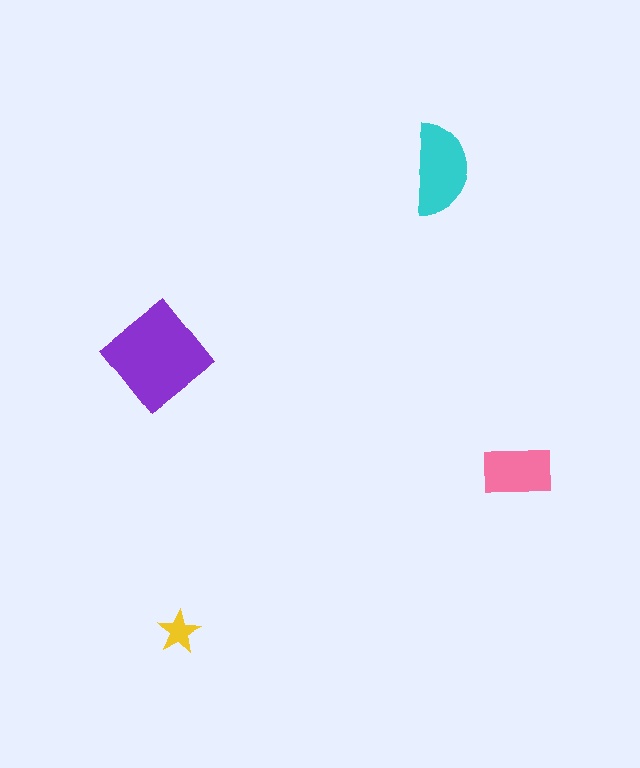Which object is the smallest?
The yellow star.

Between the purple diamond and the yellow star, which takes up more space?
The purple diamond.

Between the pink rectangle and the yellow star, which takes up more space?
The pink rectangle.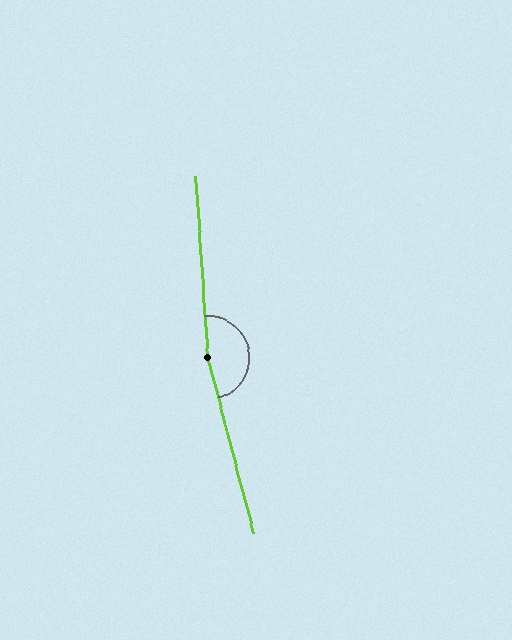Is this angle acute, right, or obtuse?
It is obtuse.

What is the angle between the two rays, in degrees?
Approximately 169 degrees.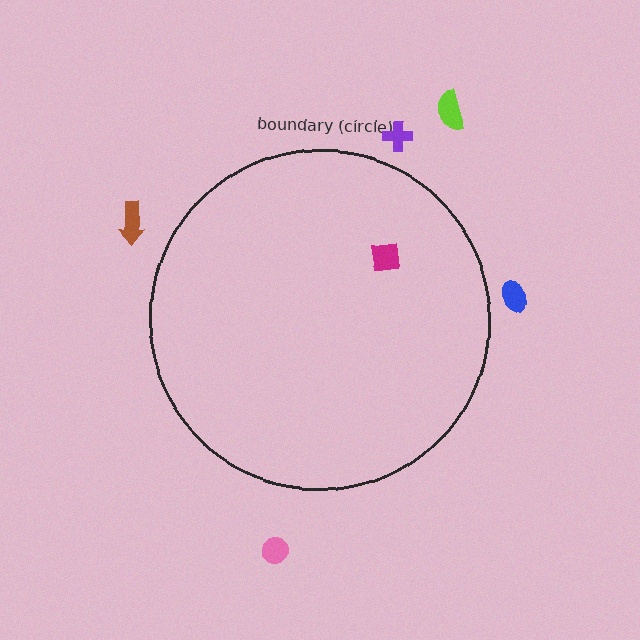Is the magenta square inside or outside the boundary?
Inside.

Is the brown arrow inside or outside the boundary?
Outside.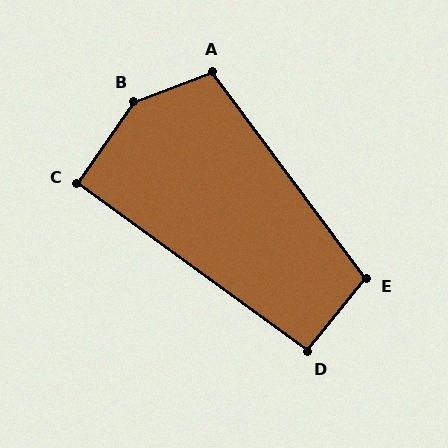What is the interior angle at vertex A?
Approximately 106 degrees (obtuse).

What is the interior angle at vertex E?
Approximately 105 degrees (obtuse).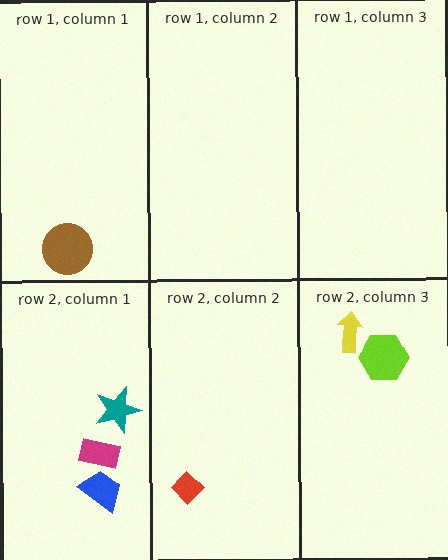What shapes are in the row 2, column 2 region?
The red diamond.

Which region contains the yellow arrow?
The row 2, column 3 region.